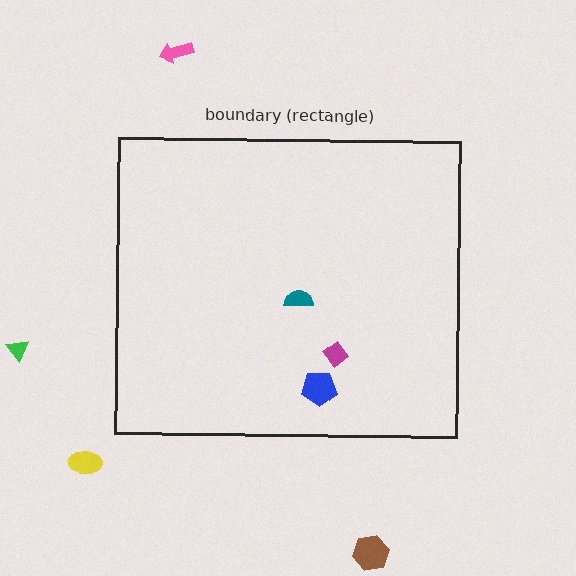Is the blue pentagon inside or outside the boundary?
Inside.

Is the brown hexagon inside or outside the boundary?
Outside.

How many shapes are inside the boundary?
3 inside, 4 outside.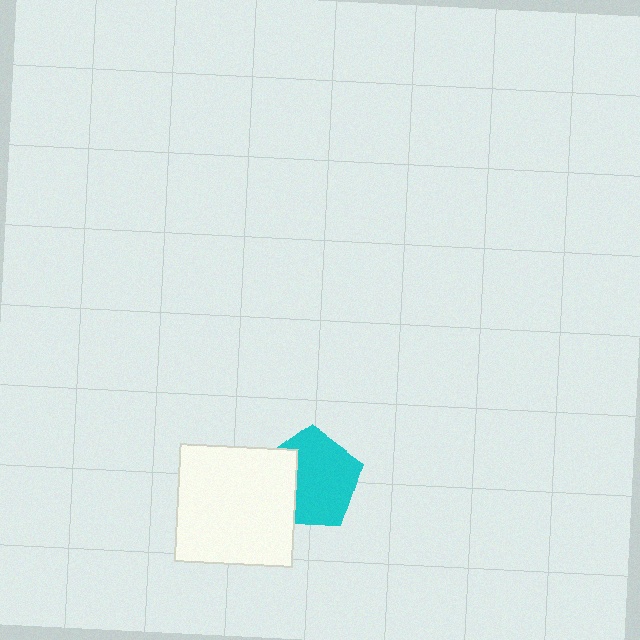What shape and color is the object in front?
The object in front is a white square.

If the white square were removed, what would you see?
You would see the complete cyan pentagon.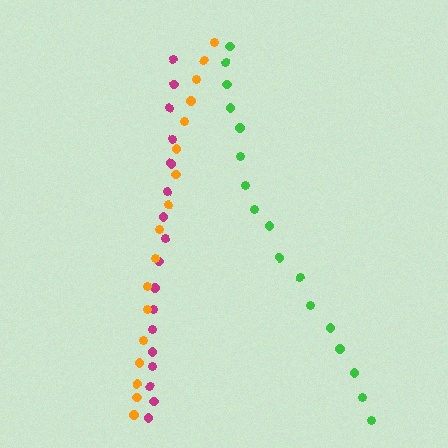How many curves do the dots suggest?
There are 3 distinct paths.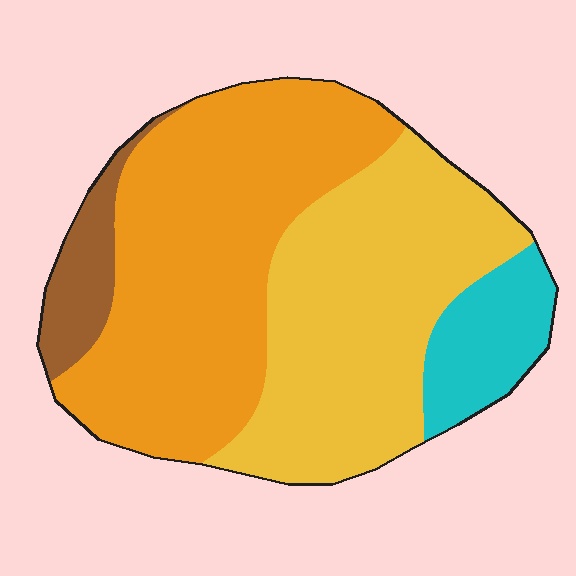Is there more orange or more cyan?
Orange.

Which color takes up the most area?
Orange, at roughly 45%.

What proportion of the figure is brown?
Brown covers about 5% of the figure.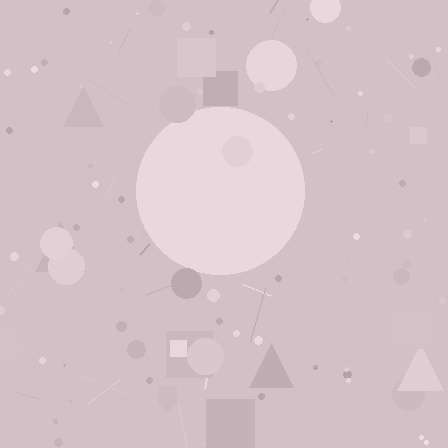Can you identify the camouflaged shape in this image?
The camouflaged shape is a circle.